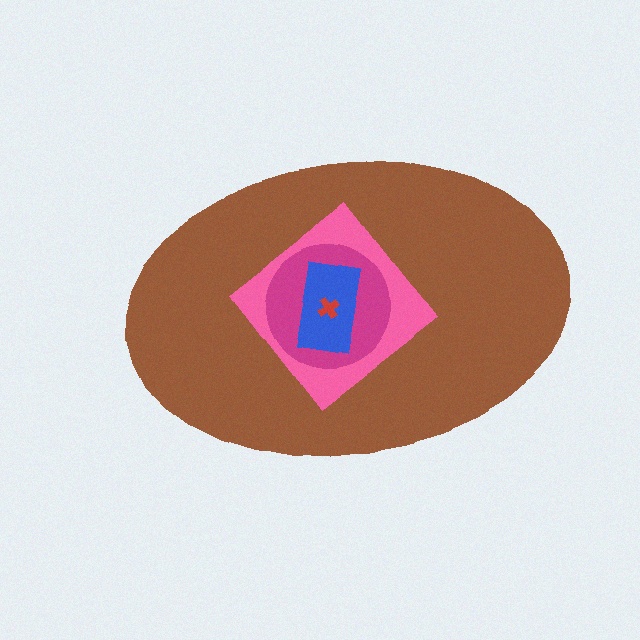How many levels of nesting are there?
5.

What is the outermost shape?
The brown ellipse.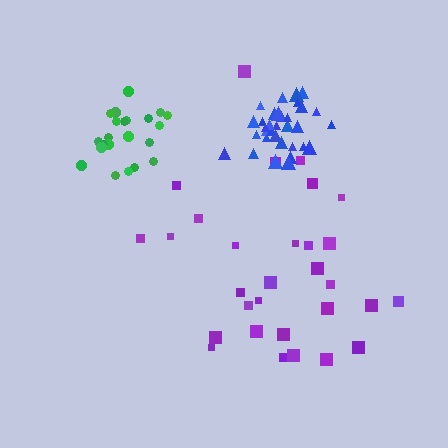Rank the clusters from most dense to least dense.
blue, green, purple.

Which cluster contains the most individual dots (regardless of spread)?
Blue (34).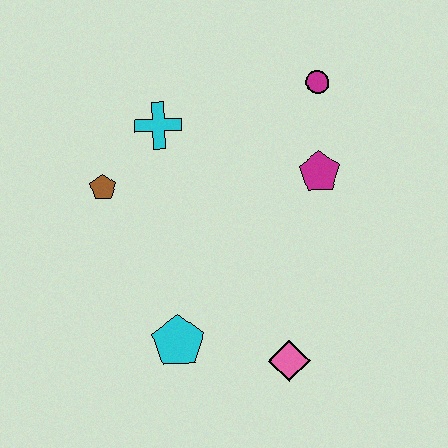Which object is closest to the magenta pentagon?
The magenta circle is closest to the magenta pentagon.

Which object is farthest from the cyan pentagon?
The magenta circle is farthest from the cyan pentagon.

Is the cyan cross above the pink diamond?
Yes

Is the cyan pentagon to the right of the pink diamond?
No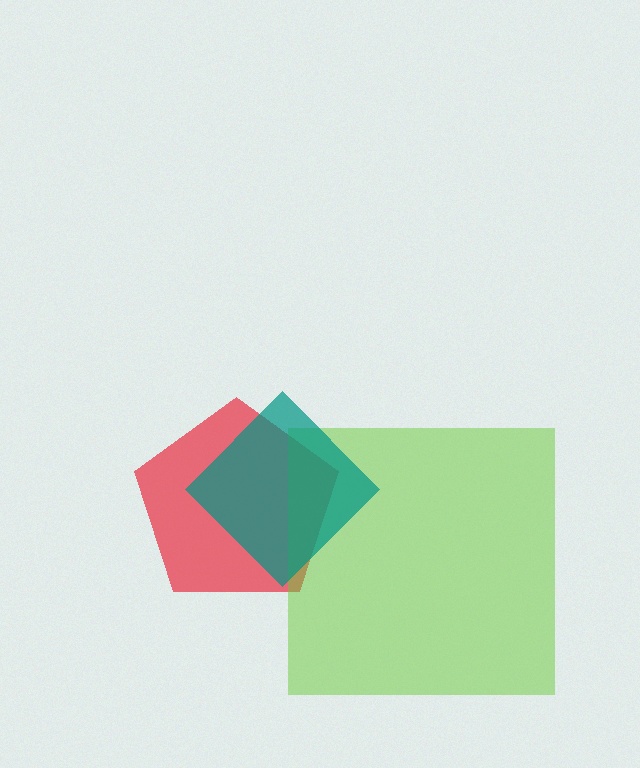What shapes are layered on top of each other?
The layered shapes are: a red pentagon, a lime square, a teal diamond.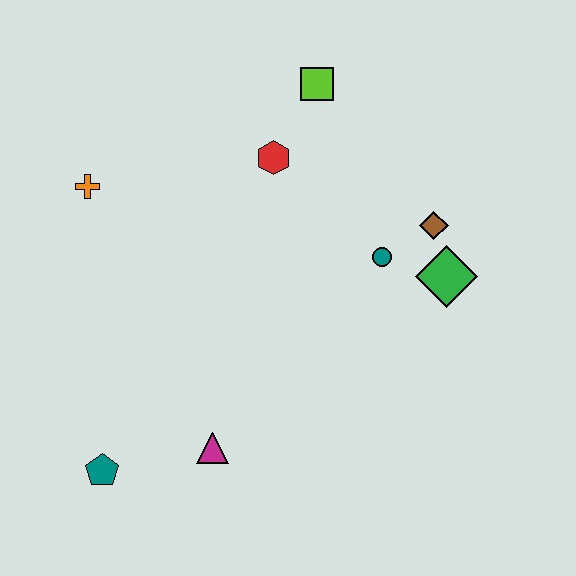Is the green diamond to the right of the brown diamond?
Yes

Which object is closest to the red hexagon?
The lime square is closest to the red hexagon.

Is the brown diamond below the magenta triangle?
No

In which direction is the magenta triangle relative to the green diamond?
The magenta triangle is to the left of the green diamond.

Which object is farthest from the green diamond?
The teal pentagon is farthest from the green diamond.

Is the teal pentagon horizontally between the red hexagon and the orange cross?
Yes